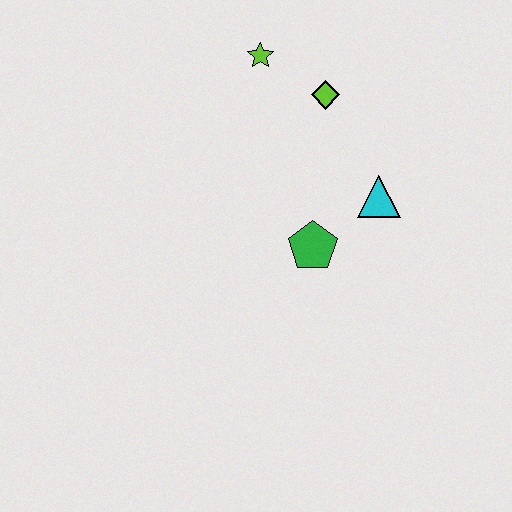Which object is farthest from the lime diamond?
The green pentagon is farthest from the lime diamond.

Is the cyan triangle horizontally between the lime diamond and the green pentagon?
No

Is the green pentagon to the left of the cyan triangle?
Yes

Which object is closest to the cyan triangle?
The green pentagon is closest to the cyan triangle.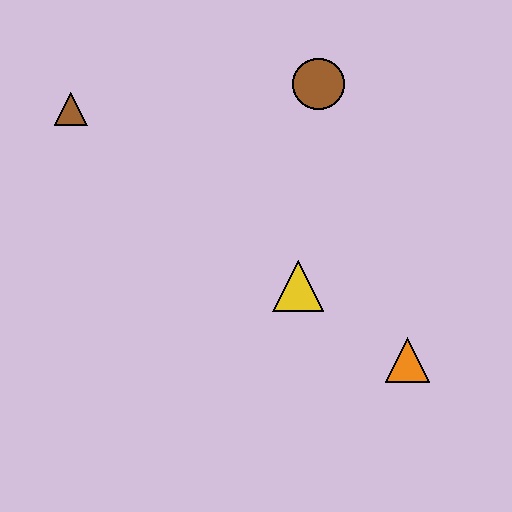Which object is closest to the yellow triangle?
The orange triangle is closest to the yellow triangle.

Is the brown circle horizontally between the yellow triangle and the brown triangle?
No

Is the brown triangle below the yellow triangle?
No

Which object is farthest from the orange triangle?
The brown triangle is farthest from the orange triangle.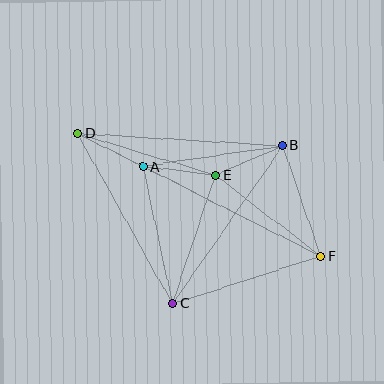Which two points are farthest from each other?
Points D and F are farthest from each other.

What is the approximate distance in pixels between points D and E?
The distance between D and E is approximately 144 pixels.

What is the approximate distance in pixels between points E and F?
The distance between E and F is approximately 133 pixels.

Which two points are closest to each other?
Points B and E are closest to each other.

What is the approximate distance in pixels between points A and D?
The distance between A and D is approximately 73 pixels.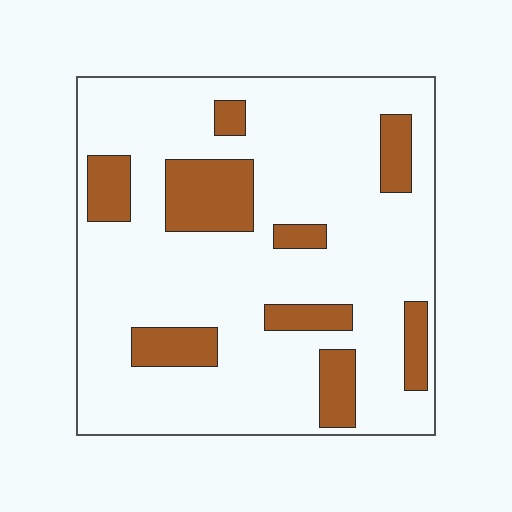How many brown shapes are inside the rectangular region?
9.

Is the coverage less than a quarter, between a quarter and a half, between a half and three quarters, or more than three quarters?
Less than a quarter.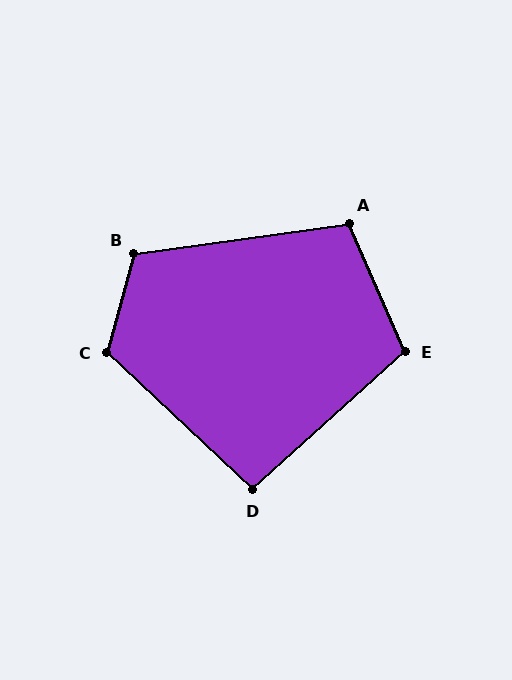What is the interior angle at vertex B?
Approximately 113 degrees (obtuse).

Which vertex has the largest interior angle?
C, at approximately 118 degrees.